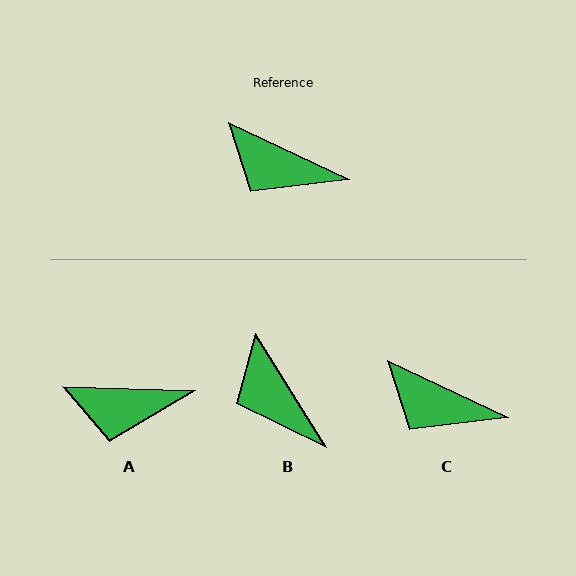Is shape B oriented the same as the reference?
No, it is off by about 33 degrees.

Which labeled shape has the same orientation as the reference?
C.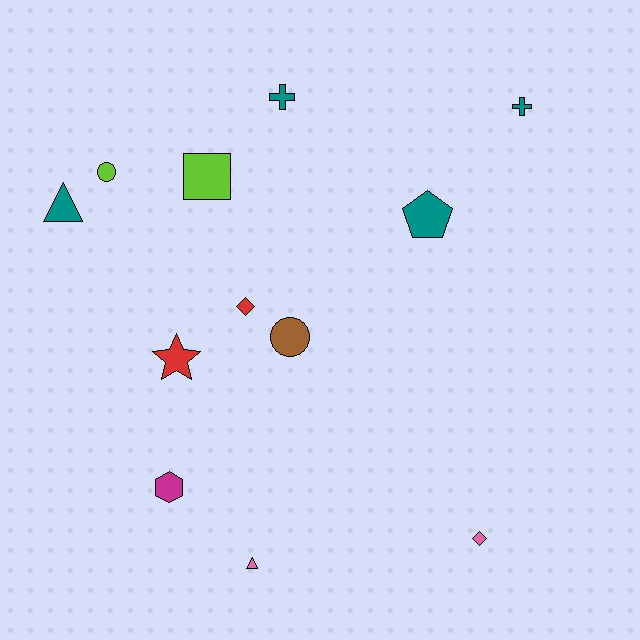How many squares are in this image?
There is 1 square.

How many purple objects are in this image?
There are no purple objects.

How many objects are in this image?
There are 12 objects.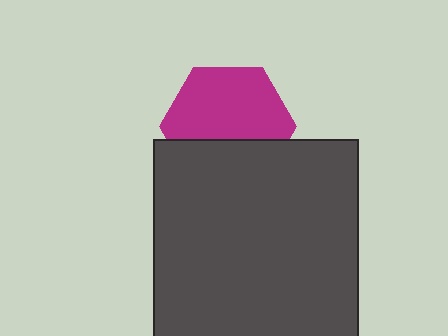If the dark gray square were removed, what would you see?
You would see the complete magenta hexagon.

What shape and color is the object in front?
The object in front is a dark gray square.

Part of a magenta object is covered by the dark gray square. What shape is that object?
It is a hexagon.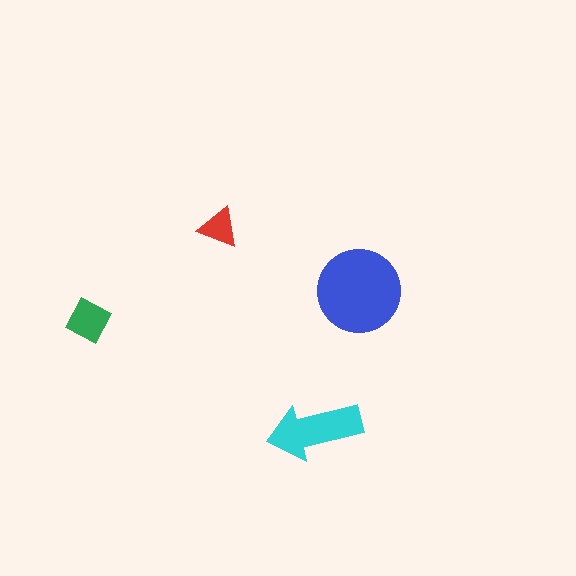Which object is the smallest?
The red triangle.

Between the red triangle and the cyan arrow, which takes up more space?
The cyan arrow.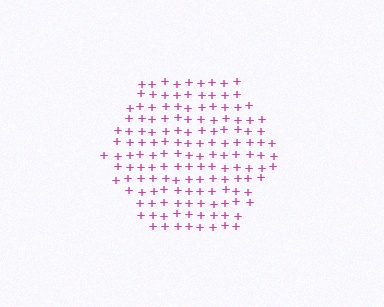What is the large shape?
The large shape is a hexagon.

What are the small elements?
The small elements are plus signs.